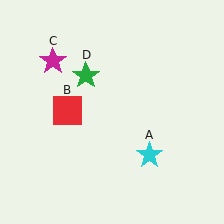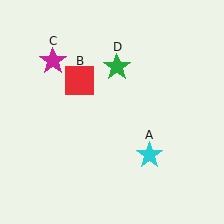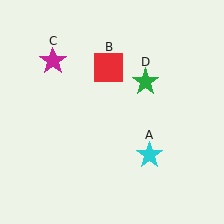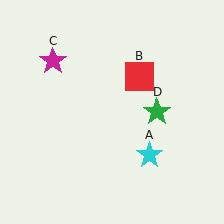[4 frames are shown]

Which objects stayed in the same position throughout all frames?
Cyan star (object A) and magenta star (object C) remained stationary.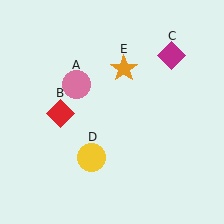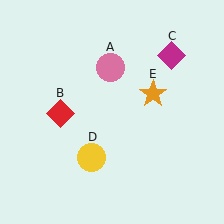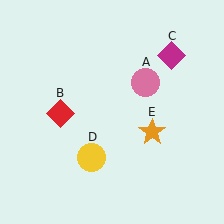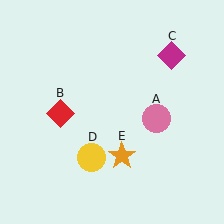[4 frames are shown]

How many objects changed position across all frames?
2 objects changed position: pink circle (object A), orange star (object E).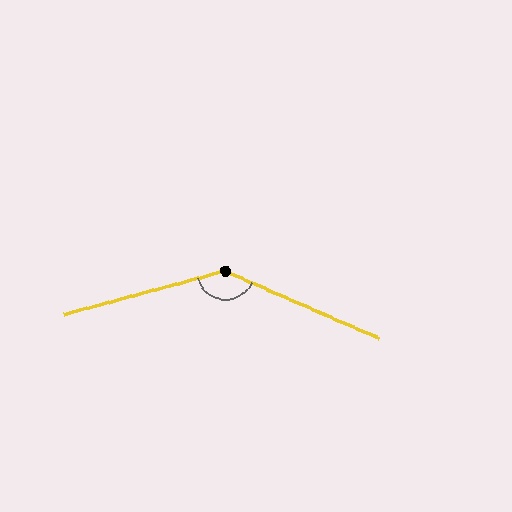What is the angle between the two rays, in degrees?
Approximately 142 degrees.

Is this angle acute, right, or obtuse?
It is obtuse.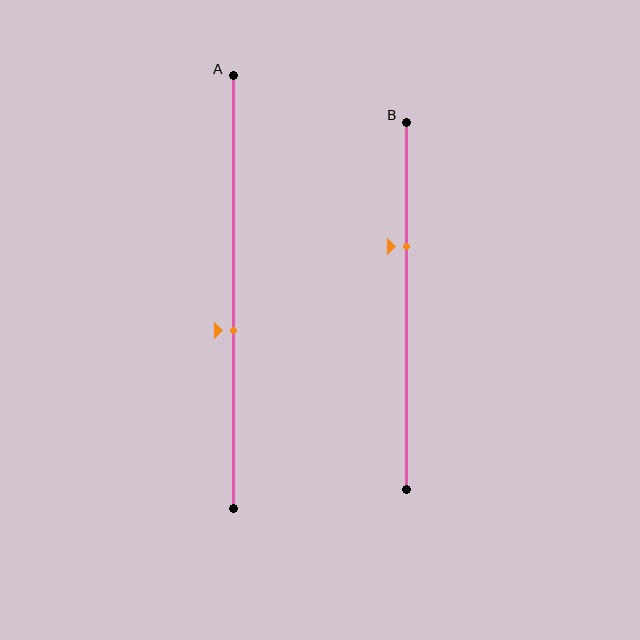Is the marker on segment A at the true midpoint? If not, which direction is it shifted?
No, the marker on segment A is shifted downward by about 9% of the segment length.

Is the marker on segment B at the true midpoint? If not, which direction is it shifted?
No, the marker on segment B is shifted upward by about 16% of the segment length.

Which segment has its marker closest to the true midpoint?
Segment A has its marker closest to the true midpoint.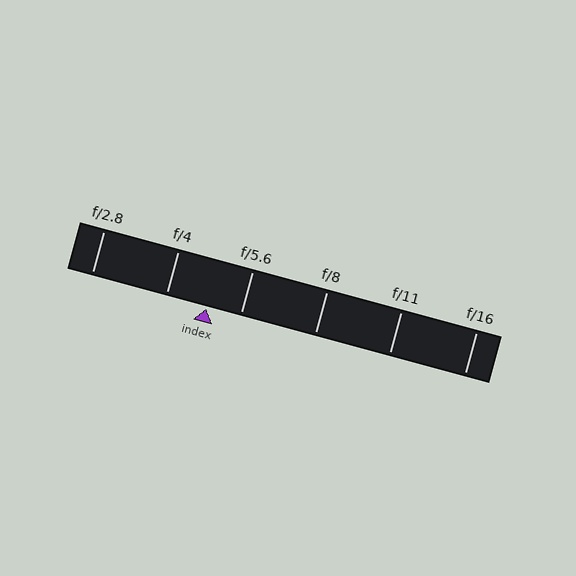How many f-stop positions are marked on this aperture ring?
There are 6 f-stop positions marked.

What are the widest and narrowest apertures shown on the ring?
The widest aperture shown is f/2.8 and the narrowest is f/16.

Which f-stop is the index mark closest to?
The index mark is closest to f/5.6.